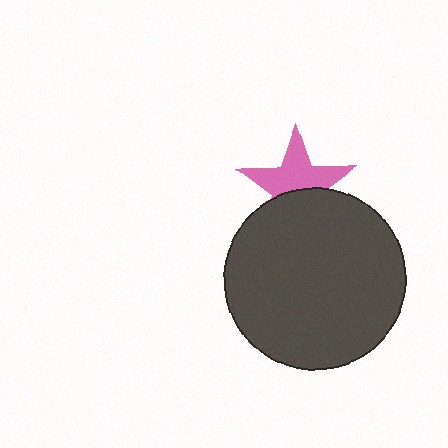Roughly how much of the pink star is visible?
About half of it is visible (roughly 58%).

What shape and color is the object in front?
The object in front is a dark gray circle.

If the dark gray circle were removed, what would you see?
You would see the complete pink star.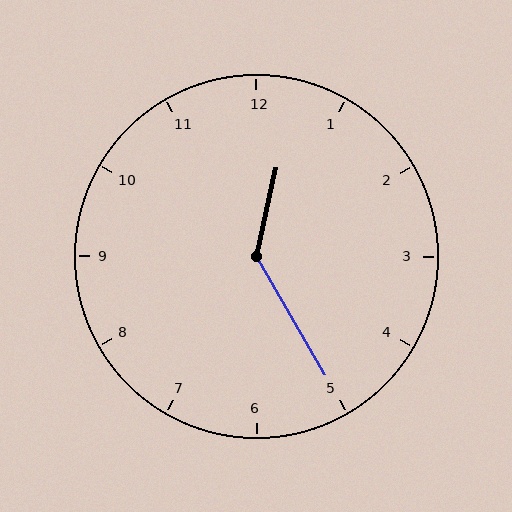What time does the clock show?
12:25.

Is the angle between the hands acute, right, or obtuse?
It is obtuse.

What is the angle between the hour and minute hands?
Approximately 138 degrees.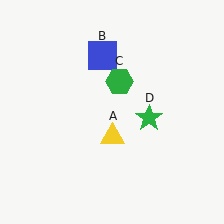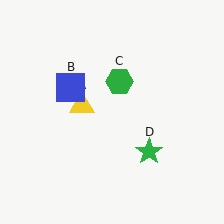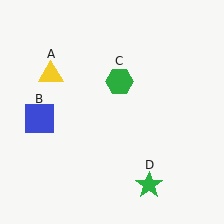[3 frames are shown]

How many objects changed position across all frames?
3 objects changed position: yellow triangle (object A), blue square (object B), green star (object D).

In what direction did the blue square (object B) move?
The blue square (object B) moved down and to the left.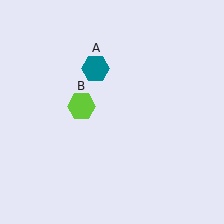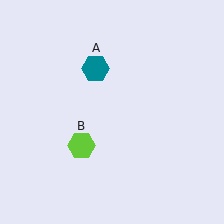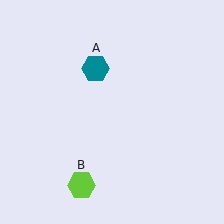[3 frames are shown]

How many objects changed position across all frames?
1 object changed position: lime hexagon (object B).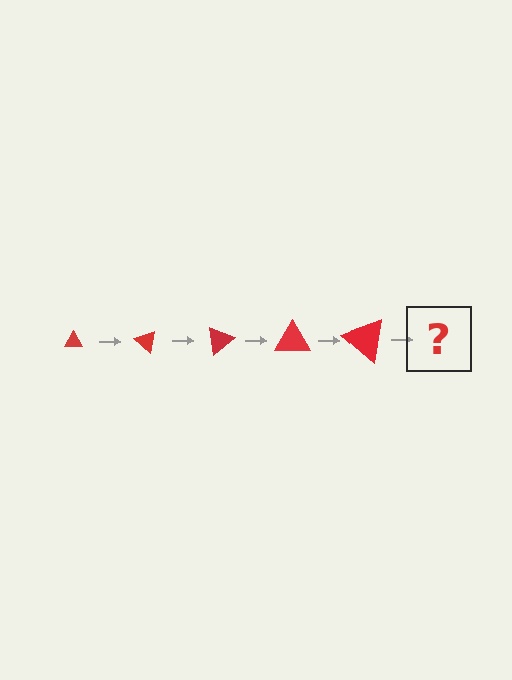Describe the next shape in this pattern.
It should be a triangle, larger than the previous one and rotated 200 degrees from the start.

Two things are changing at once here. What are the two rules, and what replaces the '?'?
The two rules are that the triangle grows larger each step and it rotates 40 degrees each step. The '?' should be a triangle, larger than the previous one and rotated 200 degrees from the start.